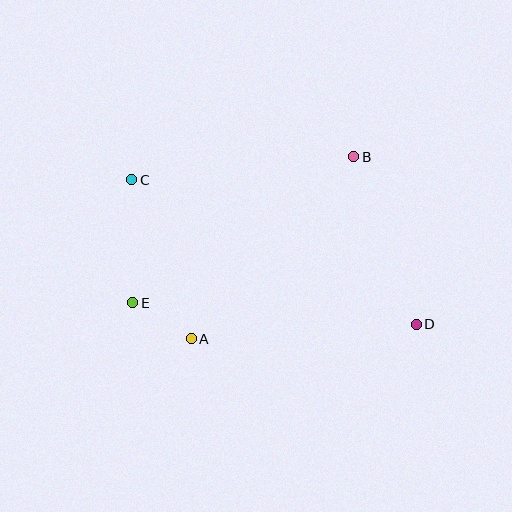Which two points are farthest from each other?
Points C and D are farthest from each other.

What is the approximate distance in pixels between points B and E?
The distance between B and E is approximately 265 pixels.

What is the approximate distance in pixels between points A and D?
The distance between A and D is approximately 225 pixels.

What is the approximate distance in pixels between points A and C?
The distance between A and C is approximately 170 pixels.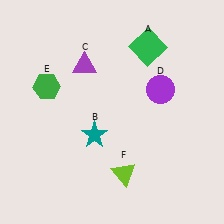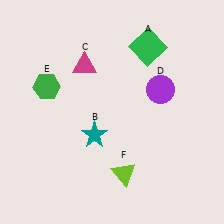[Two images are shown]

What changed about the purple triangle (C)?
In Image 1, C is purple. In Image 2, it changed to magenta.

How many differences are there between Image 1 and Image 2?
There is 1 difference between the two images.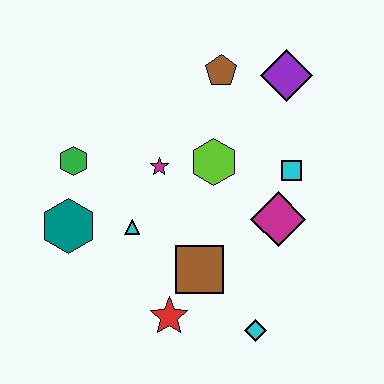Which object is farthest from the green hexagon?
The cyan diamond is farthest from the green hexagon.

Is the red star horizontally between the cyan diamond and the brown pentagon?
No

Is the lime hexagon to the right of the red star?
Yes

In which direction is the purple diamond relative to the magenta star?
The purple diamond is to the right of the magenta star.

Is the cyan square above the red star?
Yes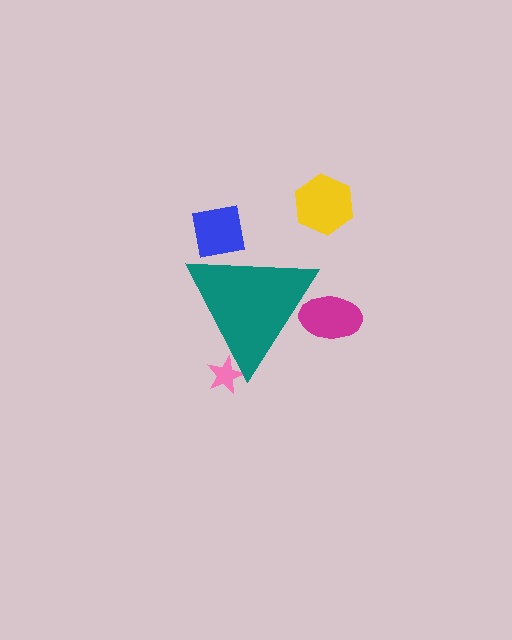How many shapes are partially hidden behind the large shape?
3 shapes are partially hidden.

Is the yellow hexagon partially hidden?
No, the yellow hexagon is fully visible.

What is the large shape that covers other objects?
A teal triangle.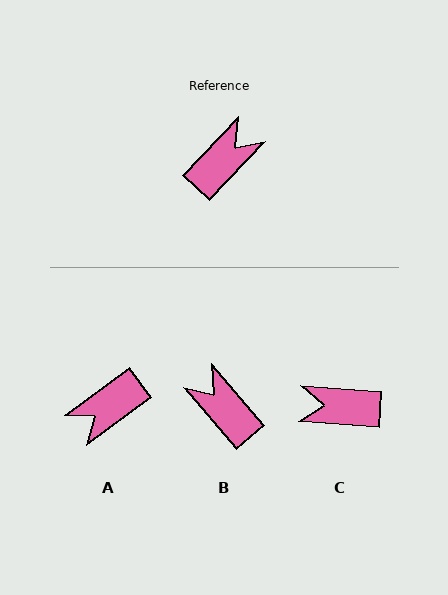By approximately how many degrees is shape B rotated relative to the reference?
Approximately 84 degrees counter-clockwise.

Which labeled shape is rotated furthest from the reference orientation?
A, about 170 degrees away.